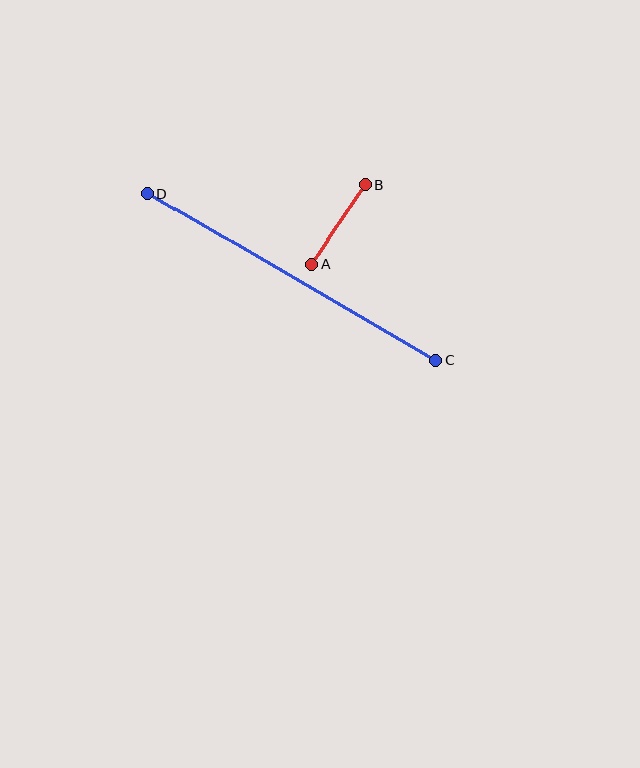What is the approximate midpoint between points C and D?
The midpoint is at approximately (292, 277) pixels.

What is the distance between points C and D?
The distance is approximately 333 pixels.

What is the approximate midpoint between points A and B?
The midpoint is at approximately (339, 225) pixels.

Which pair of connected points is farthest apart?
Points C and D are farthest apart.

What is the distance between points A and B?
The distance is approximately 97 pixels.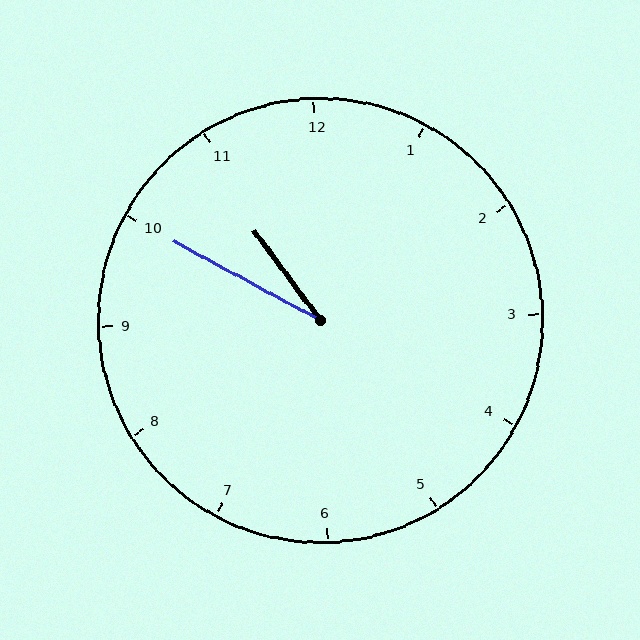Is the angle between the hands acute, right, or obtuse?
It is acute.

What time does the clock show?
10:50.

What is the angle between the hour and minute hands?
Approximately 25 degrees.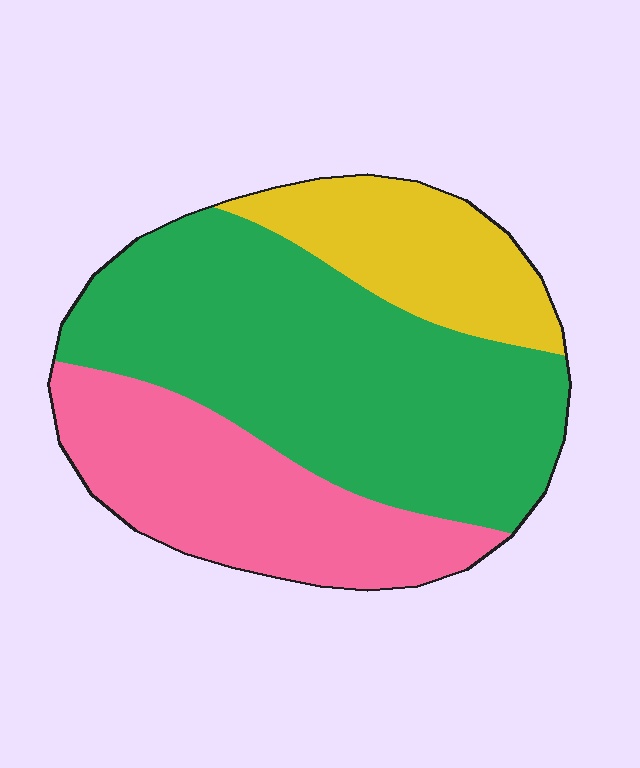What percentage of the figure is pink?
Pink covers 29% of the figure.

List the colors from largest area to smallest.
From largest to smallest: green, pink, yellow.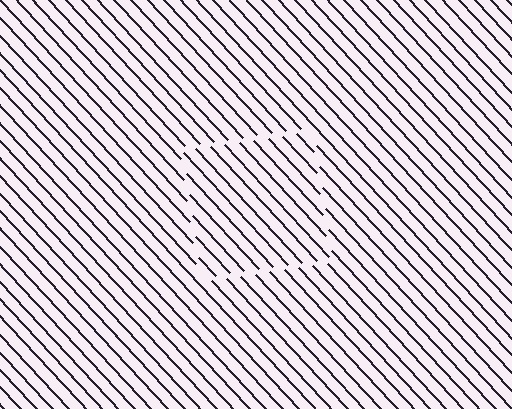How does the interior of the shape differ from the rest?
The interior of the shape contains the same grating, shifted by half a period — the contour is defined by the phase discontinuity where line-ends from the inner and outer gratings abut.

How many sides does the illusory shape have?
4 sides — the line-ends trace a square.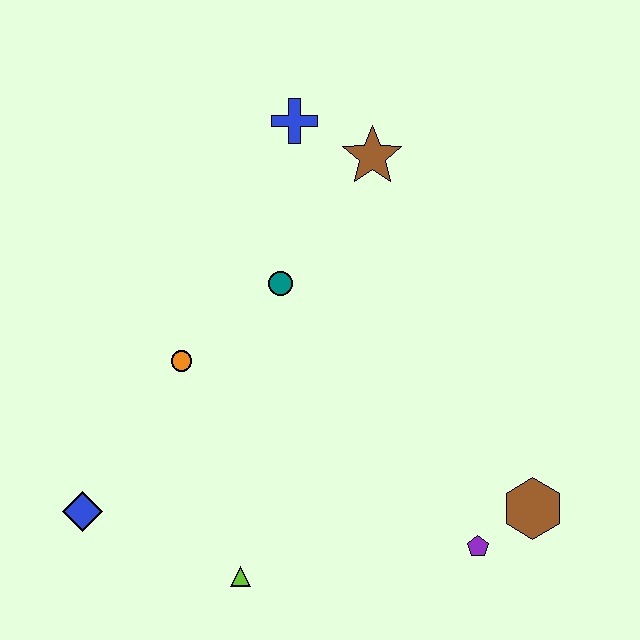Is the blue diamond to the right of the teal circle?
No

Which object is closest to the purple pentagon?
The brown hexagon is closest to the purple pentagon.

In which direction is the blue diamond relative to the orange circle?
The blue diamond is below the orange circle.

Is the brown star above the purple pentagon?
Yes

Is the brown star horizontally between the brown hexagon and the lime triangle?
Yes